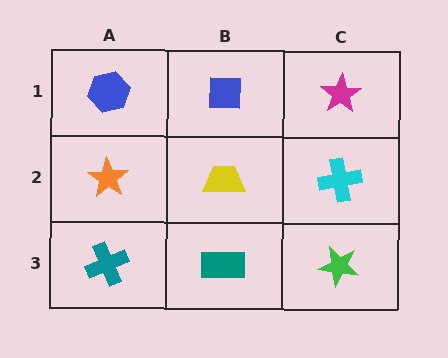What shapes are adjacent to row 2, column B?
A blue square (row 1, column B), a teal rectangle (row 3, column B), an orange star (row 2, column A), a cyan cross (row 2, column C).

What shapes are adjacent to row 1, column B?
A yellow trapezoid (row 2, column B), a blue hexagon (row 1, column A), a magenta star (row 1, column C).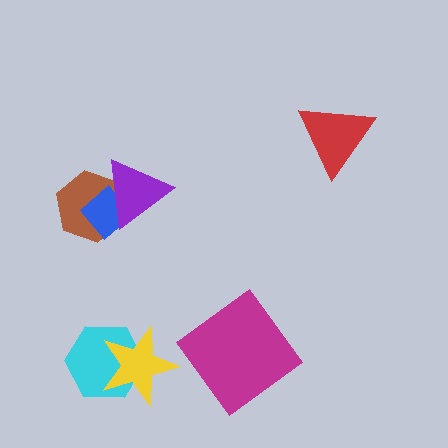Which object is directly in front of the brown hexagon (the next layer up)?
The blue diamond is directly in front of the brown hexagon.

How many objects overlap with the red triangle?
0 objects overlap with the red triangle.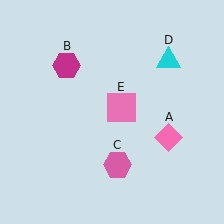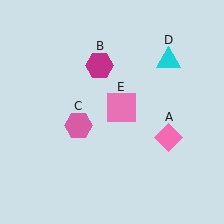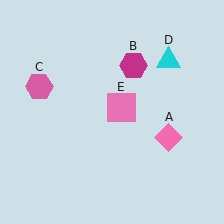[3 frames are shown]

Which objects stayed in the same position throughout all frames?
Pink diamond (object A) and cyan triangle (object D) and pink square (object E) remained stationary.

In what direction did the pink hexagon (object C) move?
The pink hexagon (object C) moved up and to the left.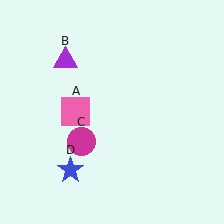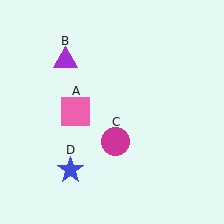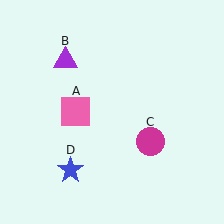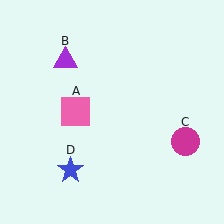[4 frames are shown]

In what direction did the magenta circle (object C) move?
The magenta circle (object C) moved right.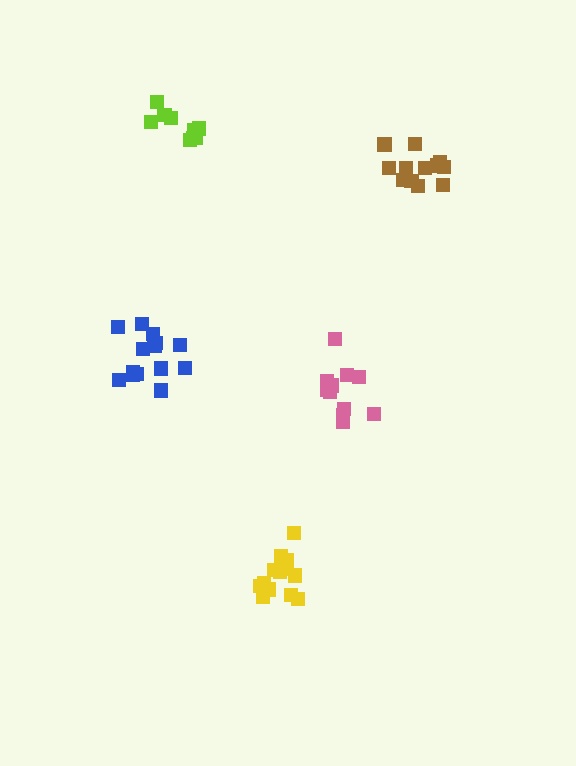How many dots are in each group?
Group 1: 9 dots, Group 2: 13 dots, Group 3: 11 dots, Group 4: 12 dots, Group 5: 14 dots (59 total).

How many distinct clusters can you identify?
There are 5 distinct clusters.